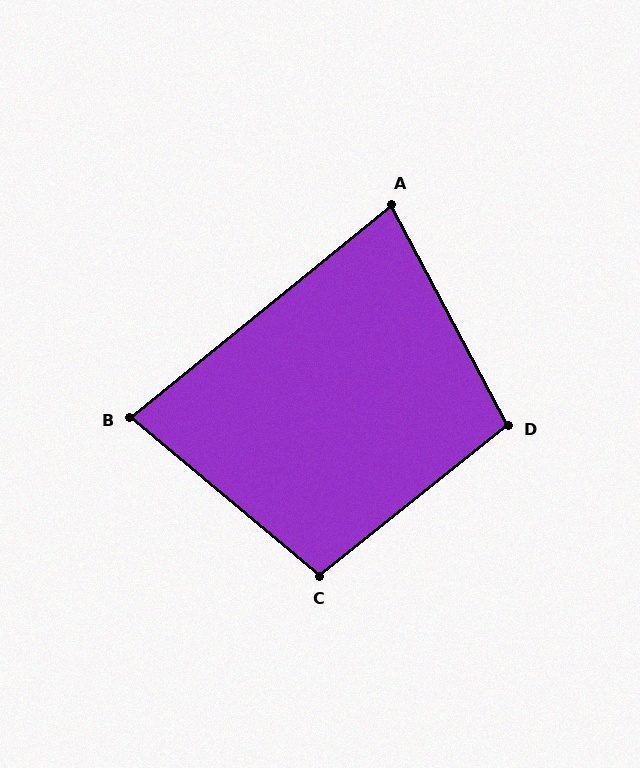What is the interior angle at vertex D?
Approximately 101 degrees (obtuse).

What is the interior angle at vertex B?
Approximately 79 degrees (acute).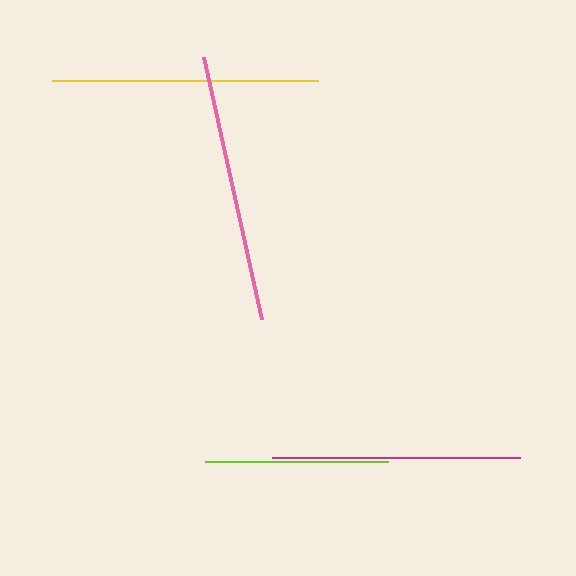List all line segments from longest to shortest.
From longest to shortest: pink, yellow, magenta, lime.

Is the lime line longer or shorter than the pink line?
The pink line is longer than the lime line.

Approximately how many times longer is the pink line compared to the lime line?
The pink line is approximately 1.5 times the length of the lime line.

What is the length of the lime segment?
The lime segment is approximately 183 pixels long.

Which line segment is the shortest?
The lime line is the shortest at approximately 183 pixels.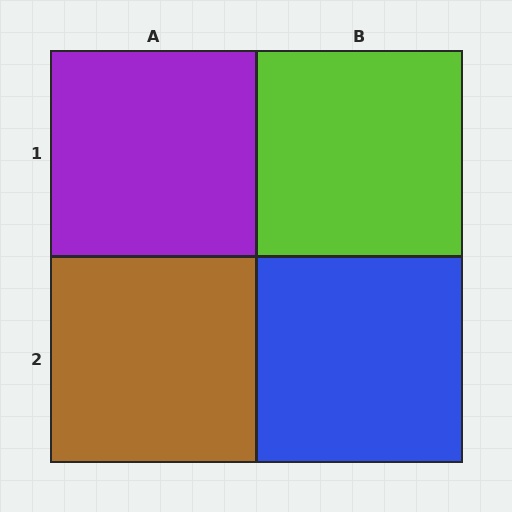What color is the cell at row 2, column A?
Brown.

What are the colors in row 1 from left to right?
Purple, lime.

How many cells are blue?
1 cell is blue.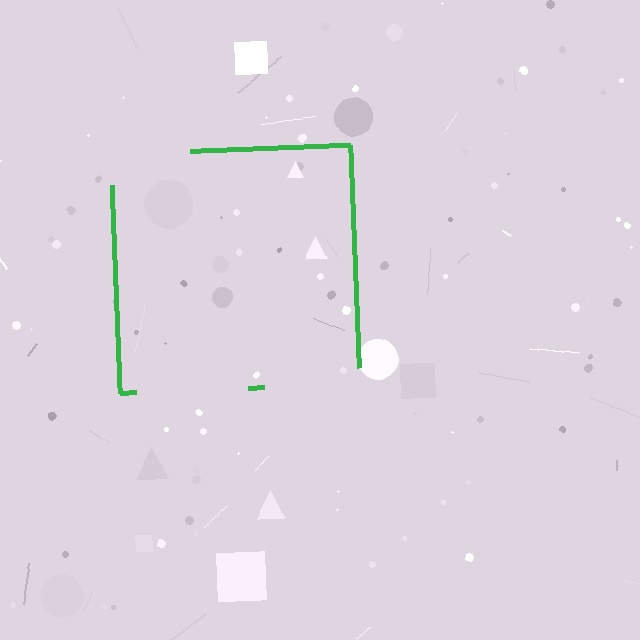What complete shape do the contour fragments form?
The contour fragments form a square.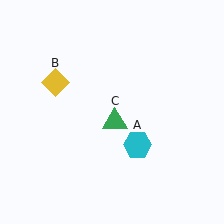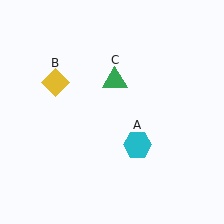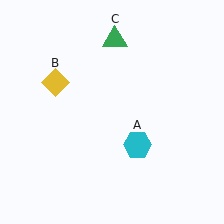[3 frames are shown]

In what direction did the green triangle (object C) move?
The green triangle (object C) moved up.